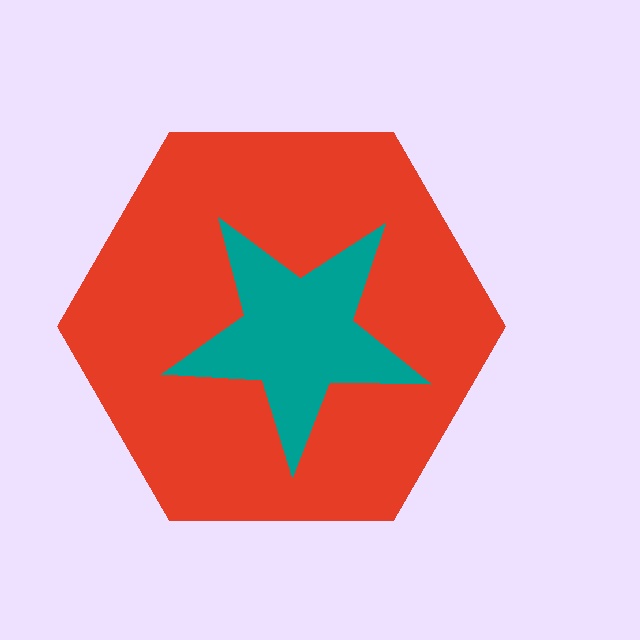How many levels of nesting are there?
2.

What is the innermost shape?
The teal star.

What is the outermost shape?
The red hexagon.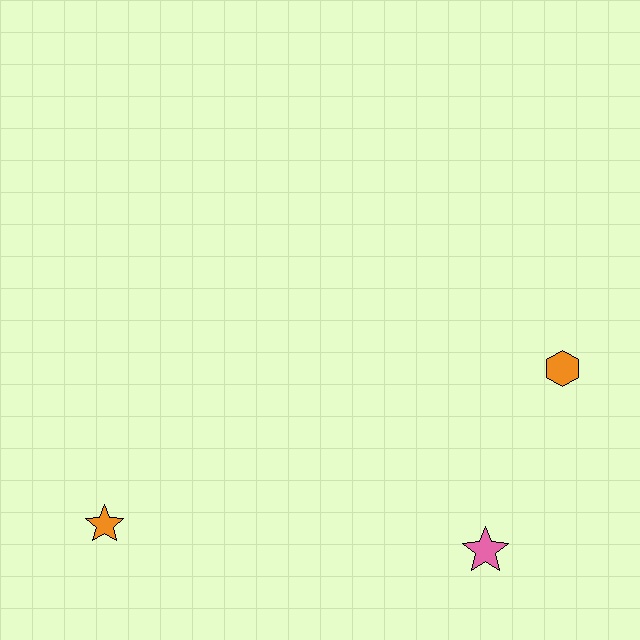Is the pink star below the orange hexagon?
Yes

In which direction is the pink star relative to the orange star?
The pink star is to the right of the orange star.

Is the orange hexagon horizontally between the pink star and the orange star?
No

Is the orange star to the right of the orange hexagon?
No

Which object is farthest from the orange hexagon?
The orange star is farthest from the orange hexagon.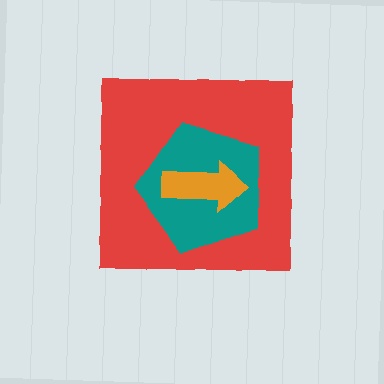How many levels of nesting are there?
3.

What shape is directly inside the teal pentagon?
The orange arrow.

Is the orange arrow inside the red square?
Yes.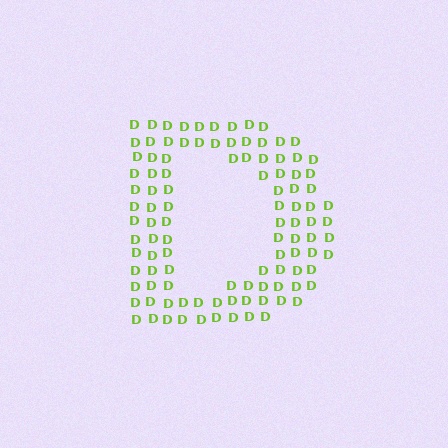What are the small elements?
The small elements are letter D's.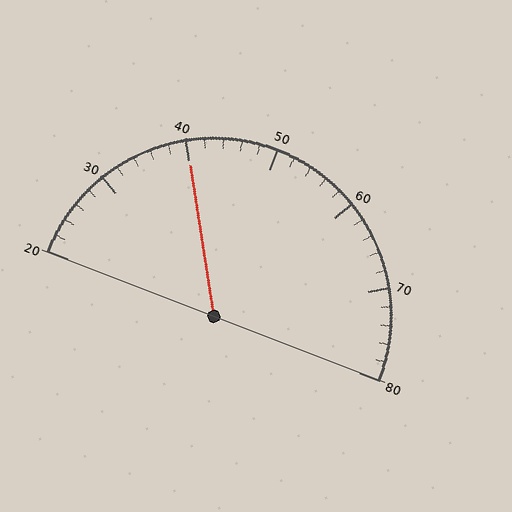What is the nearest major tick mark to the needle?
The nearest major tick mark is 40.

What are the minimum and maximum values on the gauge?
The gauge ranges from 20 to 80.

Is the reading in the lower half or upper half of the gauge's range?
The reading is in the lower half of the range (20 to 80).